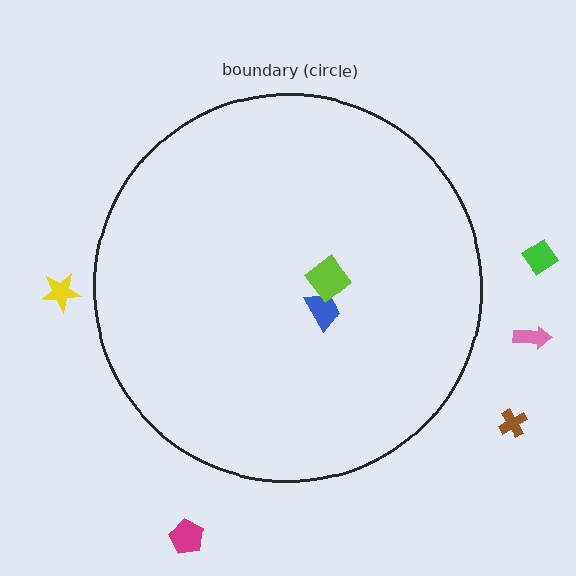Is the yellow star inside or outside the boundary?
Outside.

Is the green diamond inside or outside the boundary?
Outside.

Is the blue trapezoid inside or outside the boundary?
Inside.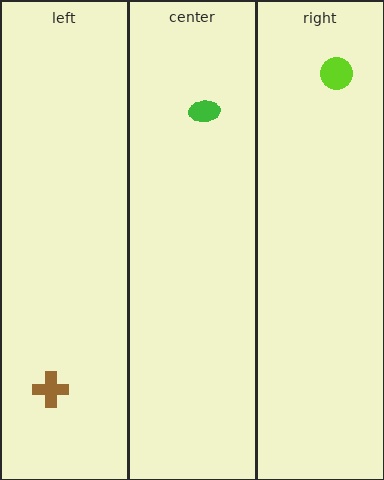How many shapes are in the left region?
1.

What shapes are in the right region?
The lime circle.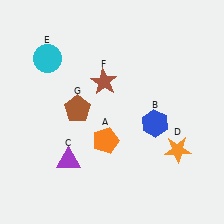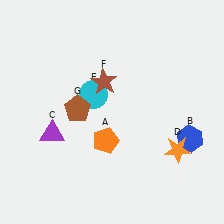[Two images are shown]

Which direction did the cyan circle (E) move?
The cyan circle (E) moved right.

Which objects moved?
The objects that moved are: the blue hexagon (B), the purple triangle (C), the cyan circle (E).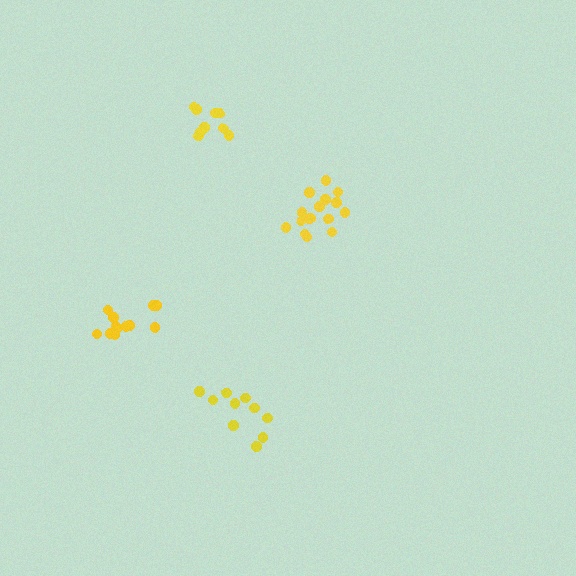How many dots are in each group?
Group 1: 12 dots, Group 2: 10 dots, Group 3: 10 dots, Group 4: 15 dots (47 total).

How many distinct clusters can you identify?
There are 4 distinct clusters.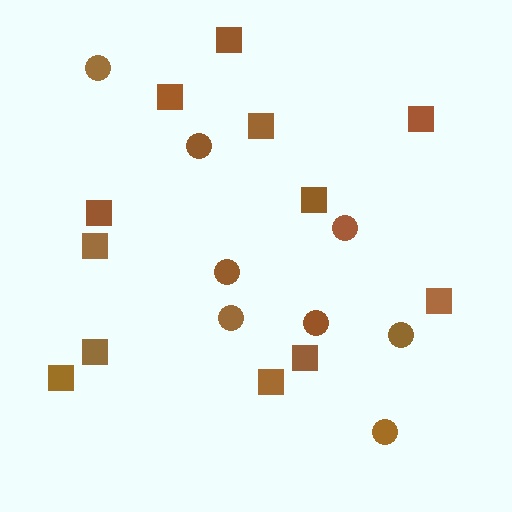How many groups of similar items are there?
There are 2 groups: one group of squares (12) and one group of circles (8).